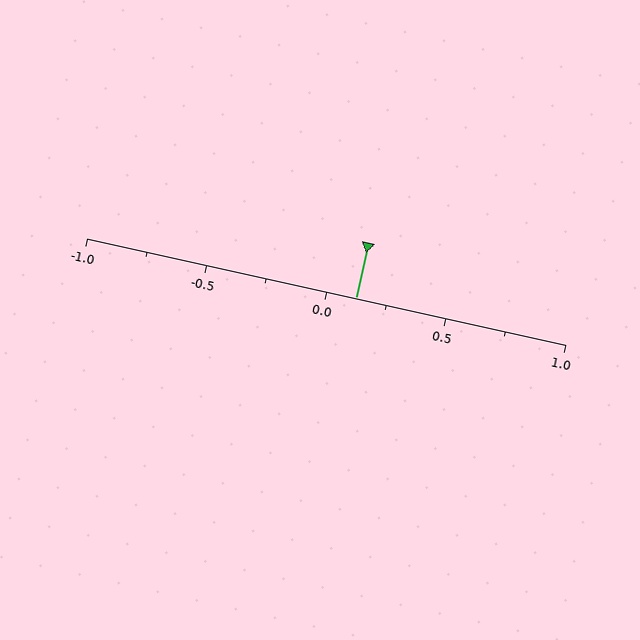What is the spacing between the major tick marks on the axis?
The major ticks are spaced 0.5 apart.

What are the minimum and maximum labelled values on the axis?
The axis runs from -1.0 to 1.0.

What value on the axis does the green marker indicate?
The marker indicates approximately 0.12.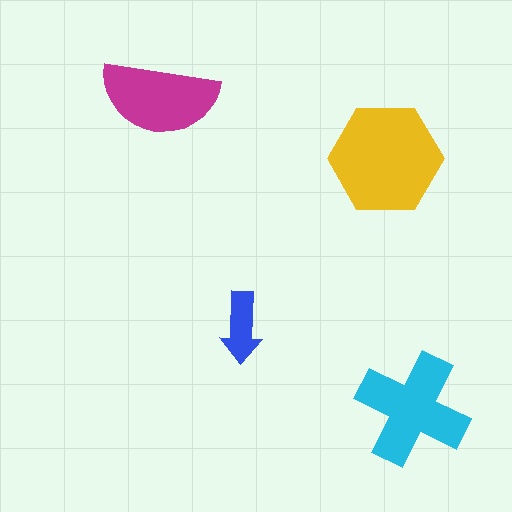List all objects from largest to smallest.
The yellow hexagon, the cyan cross, the magenta semicircle, the blue arrow.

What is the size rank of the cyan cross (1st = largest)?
2nd.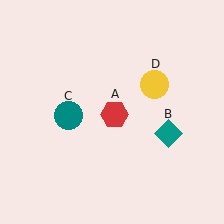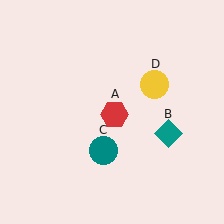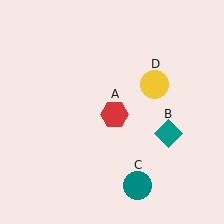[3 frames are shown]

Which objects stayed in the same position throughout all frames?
Red hexagon (object A) and teal diamond (object B) and yellow circle (object D) remained stationary.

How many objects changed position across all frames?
1 object changed position: teal circle (object C).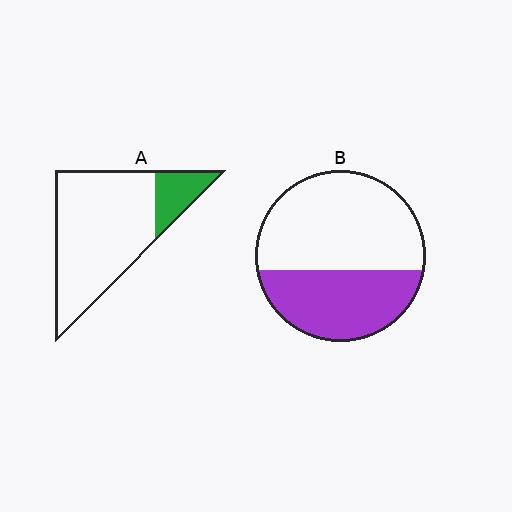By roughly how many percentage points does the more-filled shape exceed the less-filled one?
By roughly 20 percentage points (B over A).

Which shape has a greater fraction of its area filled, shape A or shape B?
Shape B.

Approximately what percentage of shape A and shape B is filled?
A is approximately 15% and B is approximately 40%.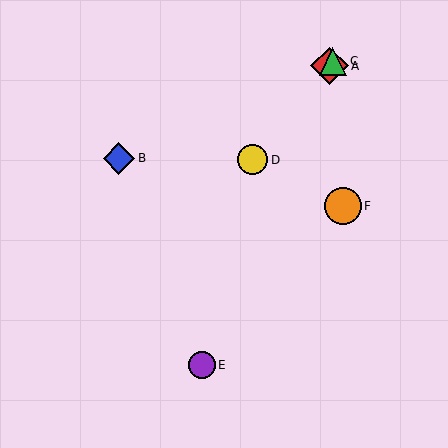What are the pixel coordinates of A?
Object A is at (329, 66).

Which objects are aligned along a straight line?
Objects A, C, D are aligned along a straight line.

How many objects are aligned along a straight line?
3 objects (A, C, D) are aligned along a straight line.